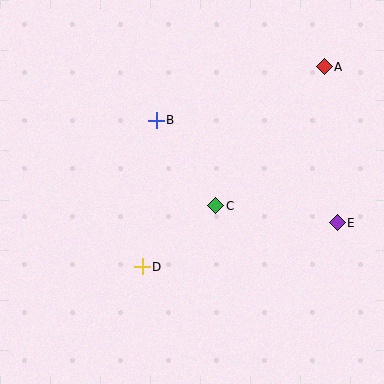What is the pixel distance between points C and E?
The distance between C and E is 122 pixels.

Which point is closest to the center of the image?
Point C at (216, 206) is closest to the center.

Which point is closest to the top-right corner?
Point A is closest to the top-right corner.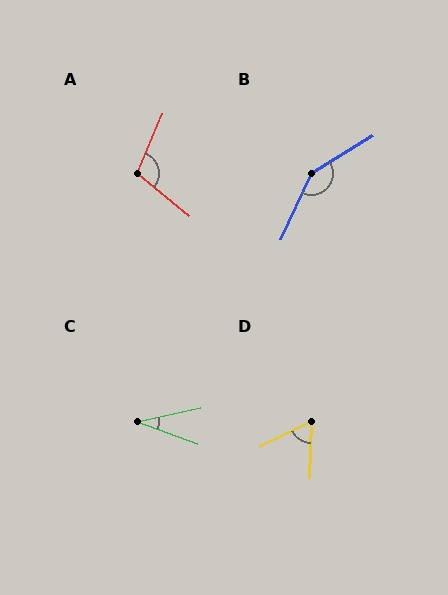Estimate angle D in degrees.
Approximately 62 degrees.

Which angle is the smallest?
C, at approximately 32 degrees.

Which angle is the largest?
B, at approximately 147 degrees.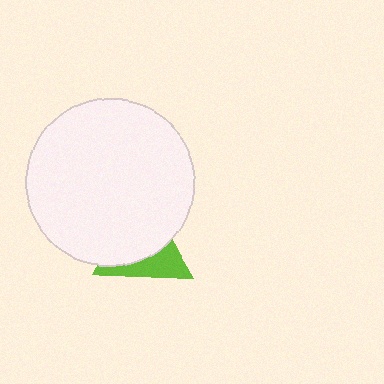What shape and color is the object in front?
The object in front is a white circle.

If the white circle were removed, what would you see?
You would see the complete lime triangle.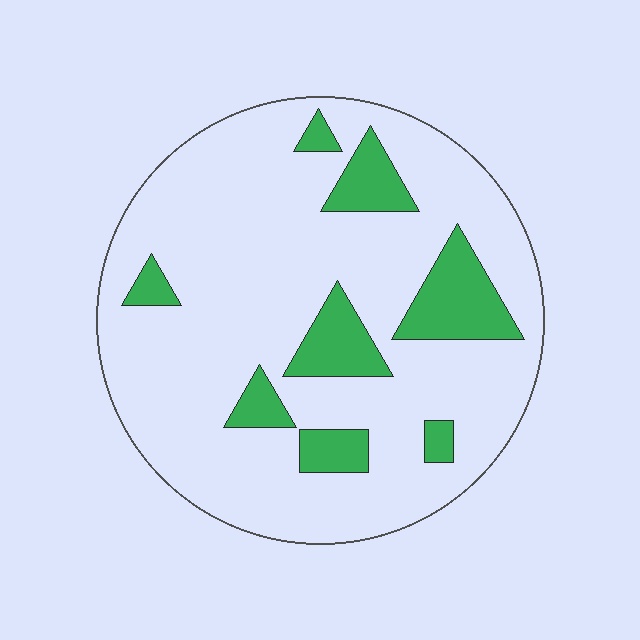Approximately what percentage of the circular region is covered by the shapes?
Approximately 15%.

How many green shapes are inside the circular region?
8.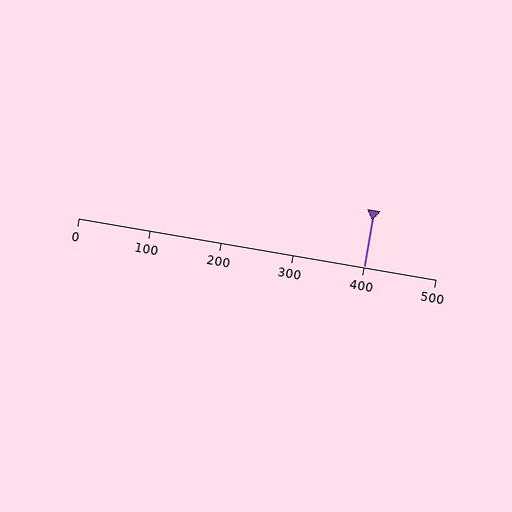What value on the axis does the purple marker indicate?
The marker indicates approximately 400.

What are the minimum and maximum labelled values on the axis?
The axis runs from 0 to 500.